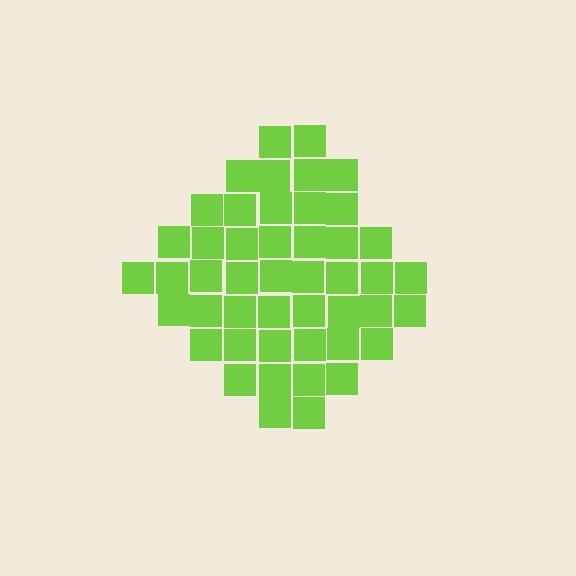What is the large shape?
The large shape is a diamond.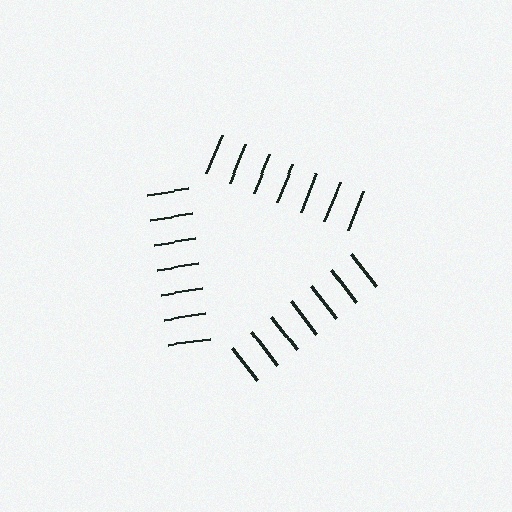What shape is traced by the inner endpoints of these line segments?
An illusory triangle — the line segments terminate on its edges but no continuous stroke is drawn.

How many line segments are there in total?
21 — 7 along each of the 3 edges.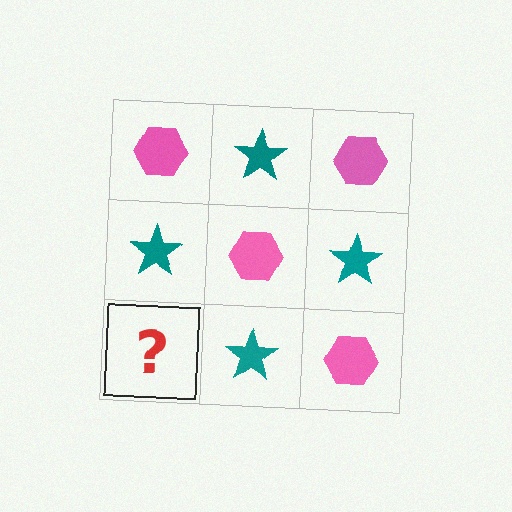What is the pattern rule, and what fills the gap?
The rule is that it alternates pink hexagon and teal star in a checkerboard pattern. The gap should be filled with a pink hexagon.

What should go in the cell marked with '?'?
The missing cell should contain a pink hexagon.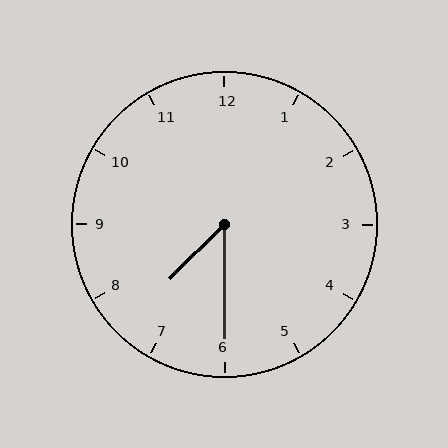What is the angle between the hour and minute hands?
Approximately 45 degrees.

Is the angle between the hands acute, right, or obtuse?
It is acute.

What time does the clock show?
7:30.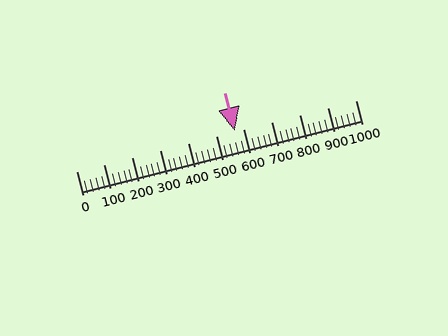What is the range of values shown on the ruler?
The ruler shows values from 0 to 1000.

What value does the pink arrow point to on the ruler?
The pink arrow points to approximately 568.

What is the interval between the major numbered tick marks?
The major tick marks are spaced 100 units apart.